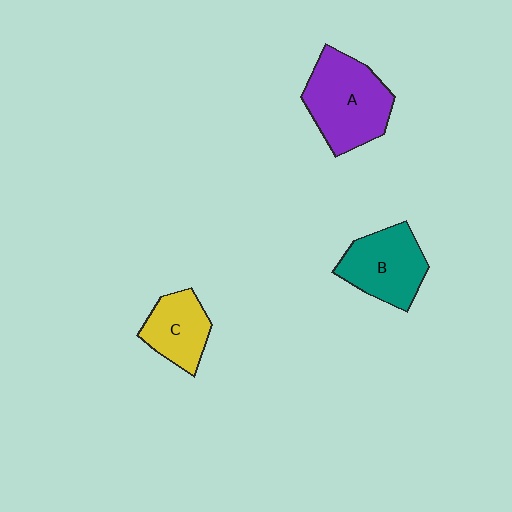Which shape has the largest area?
Shape A (purple).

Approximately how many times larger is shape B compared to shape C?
Approximately 1.3 times.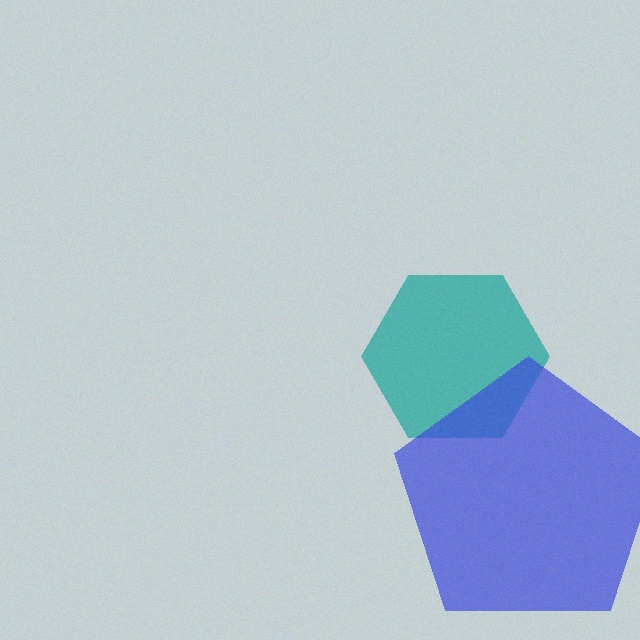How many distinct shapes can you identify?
There are 2 distinct shapes: a teal hexagon, a blue pentagon.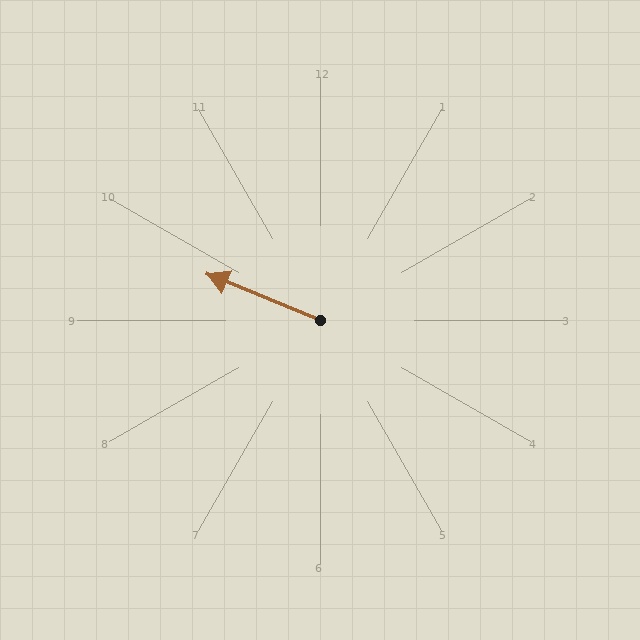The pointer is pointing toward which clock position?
Roughly 10 o'clock.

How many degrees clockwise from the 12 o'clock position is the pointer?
Approximately 292 degrees.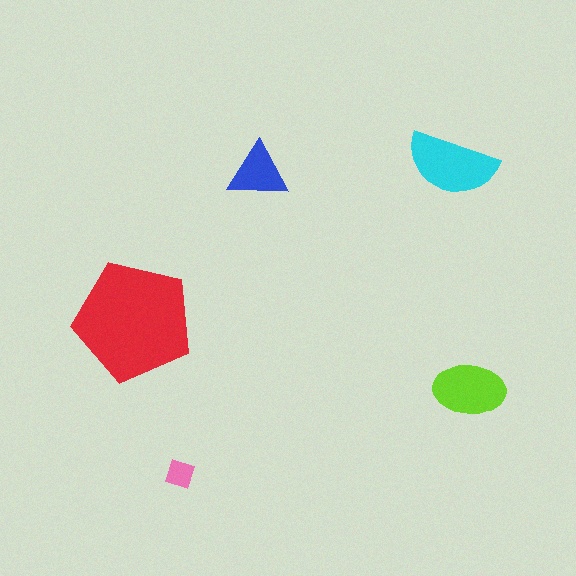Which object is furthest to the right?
The lime ellipse is rightmost.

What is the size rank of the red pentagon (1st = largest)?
1st.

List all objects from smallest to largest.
The pink diamond, the blue triangle, the lime ellipse, the cyan semicircle, the red pentagon.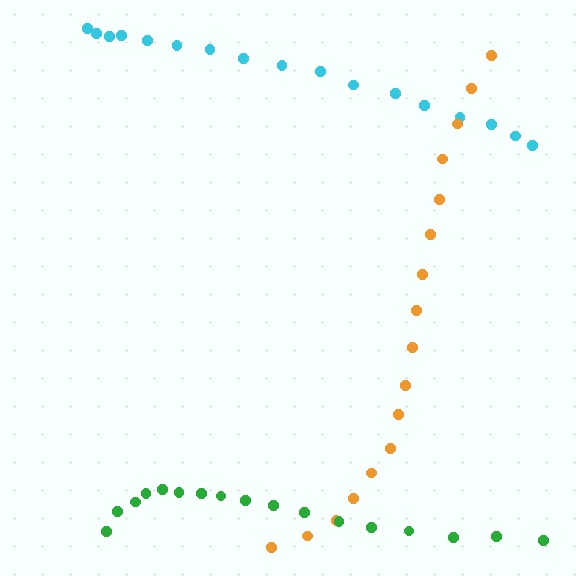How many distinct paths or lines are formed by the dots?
There are 3 distinct paths.